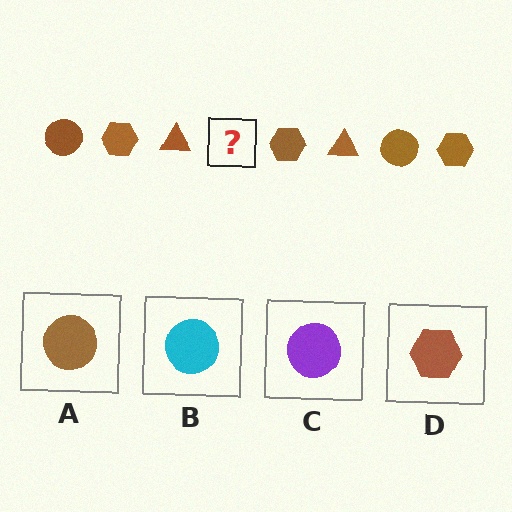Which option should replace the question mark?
Option A.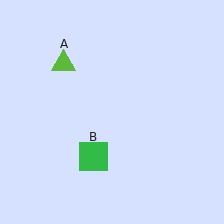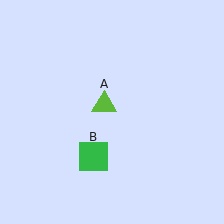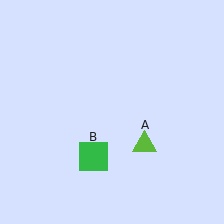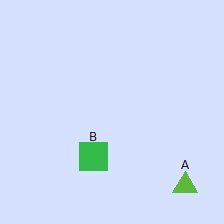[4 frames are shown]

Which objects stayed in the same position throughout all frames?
Green square (object B) remained stationary.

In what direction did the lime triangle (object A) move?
The lime triangle (object A) moved down and to the right.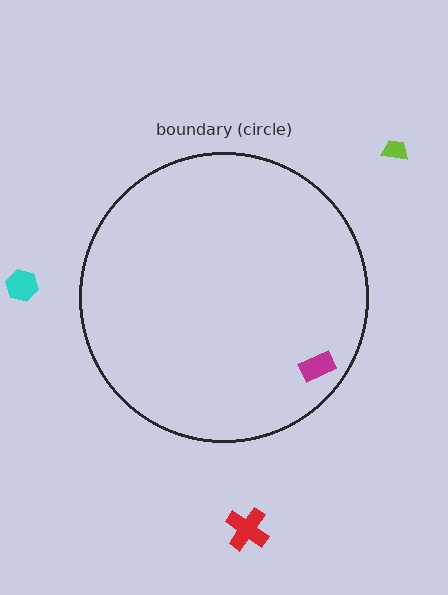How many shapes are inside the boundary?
1 inside, 3 outside.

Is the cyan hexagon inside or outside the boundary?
Outside.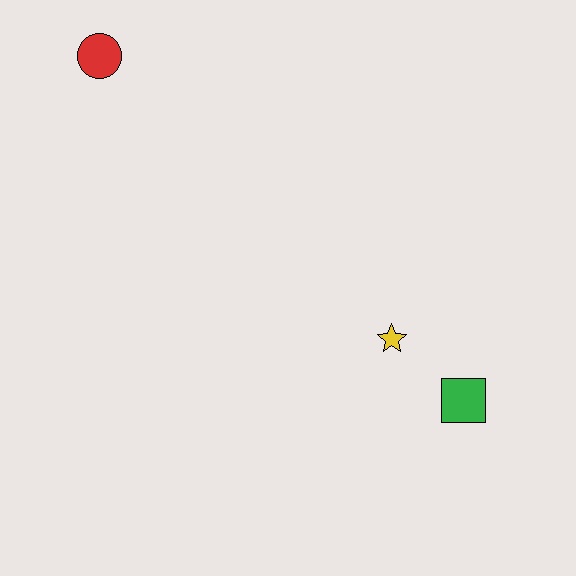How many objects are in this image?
There are 3 objects.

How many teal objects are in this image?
There are no teal objects.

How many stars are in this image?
There is 1 star.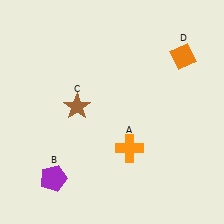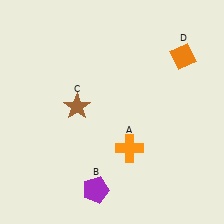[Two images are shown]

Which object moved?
The purple pentagon (B) moved right.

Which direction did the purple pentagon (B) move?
The purple pentagon (B) moved right.